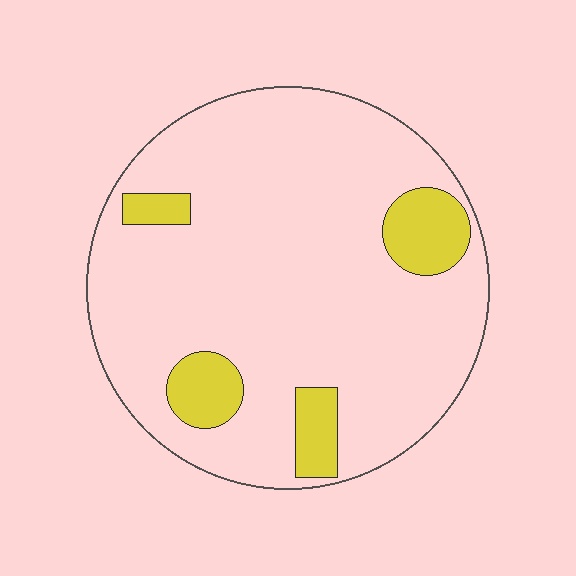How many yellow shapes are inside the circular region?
4.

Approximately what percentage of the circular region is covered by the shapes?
Approximately 15%.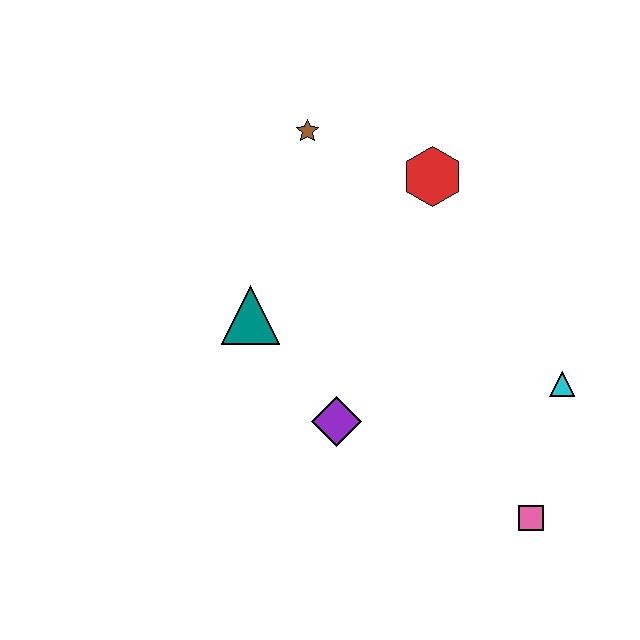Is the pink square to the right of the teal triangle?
Yes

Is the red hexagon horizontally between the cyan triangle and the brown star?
Yes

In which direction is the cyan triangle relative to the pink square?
The cyan triangle is above the pink square.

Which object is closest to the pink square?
The cyan triangle is closest to the pink square.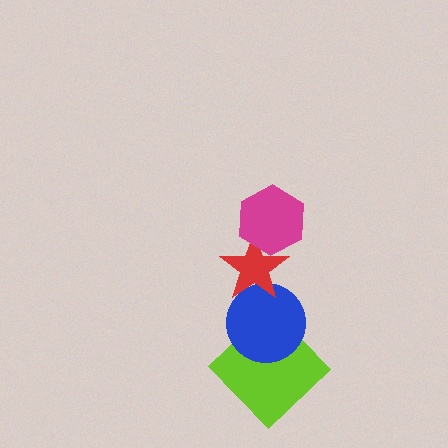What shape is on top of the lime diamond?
The blue circle is on top of the lime diamond.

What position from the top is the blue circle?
The blue circle is 3rd from the top.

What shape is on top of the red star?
The magenta hexagon is on top of the red star.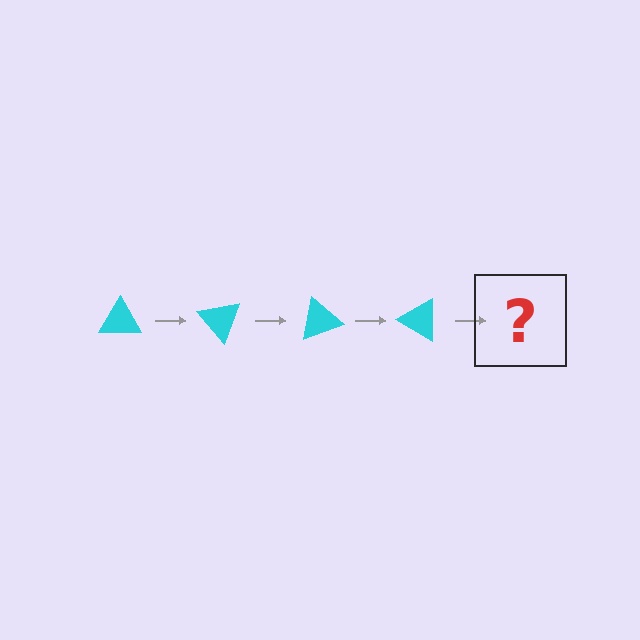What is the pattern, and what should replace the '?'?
The pattern is that the triangle rotates 50 degrees each step. The '?' should be a cyan triangle rotated 200 degrees.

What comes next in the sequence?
The next element should be a cyan triangle rotated 200 degrees.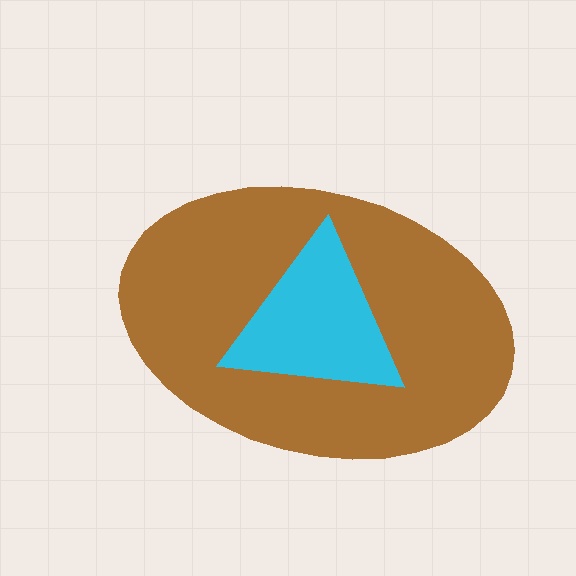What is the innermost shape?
The cyan triangle.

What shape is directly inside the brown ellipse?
The cyan triangle.